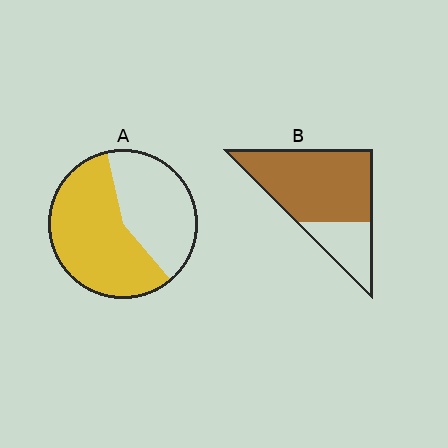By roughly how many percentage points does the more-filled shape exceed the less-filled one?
By roughly 15 percentage points (B over A).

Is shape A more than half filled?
Yes.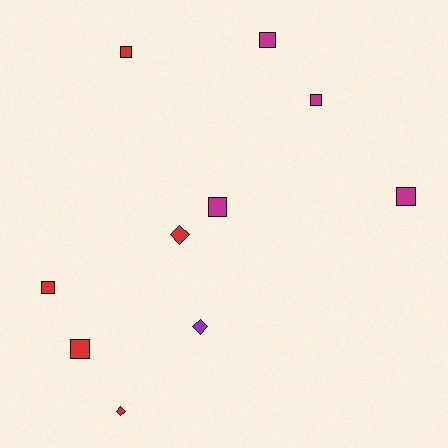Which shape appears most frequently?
Square, with 7 objects.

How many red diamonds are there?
There are 2 red diamonds.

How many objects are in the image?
There are 10 objects.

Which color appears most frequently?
Red, with 5 objects.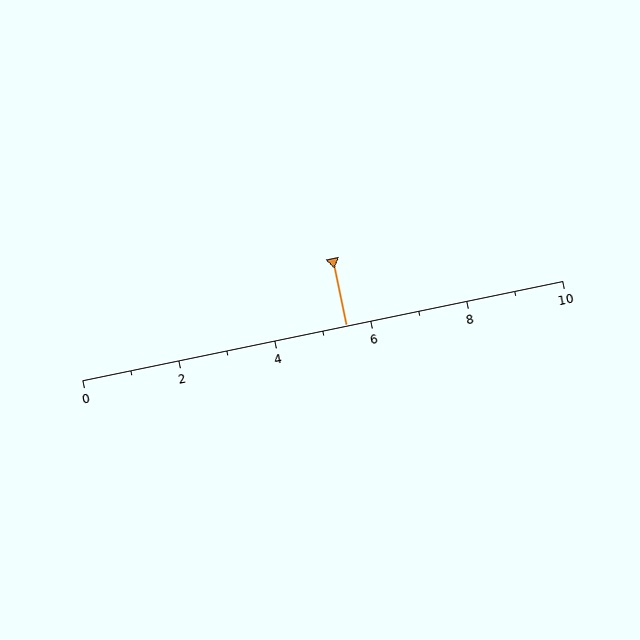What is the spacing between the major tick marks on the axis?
The major ticks are spaced 2 apart.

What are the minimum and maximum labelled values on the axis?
The axis runs from 0 to 10.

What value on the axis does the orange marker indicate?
The marker indicates approximately 5.5.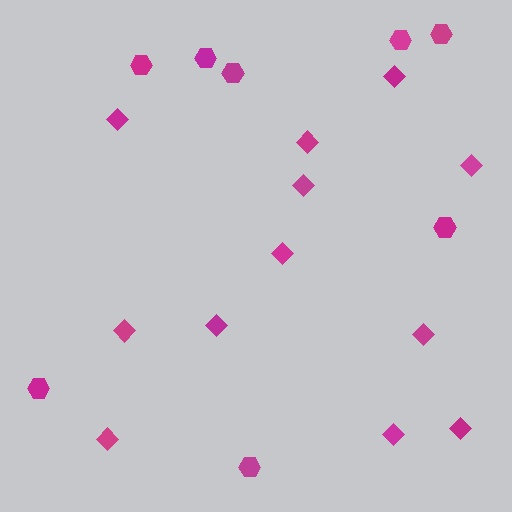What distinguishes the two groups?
There are 2 groups: one group of hexagons (8) and one group of diamonds (12).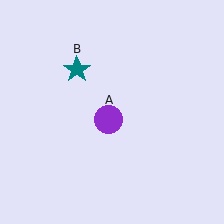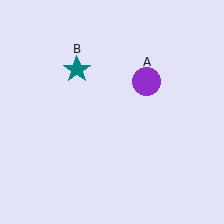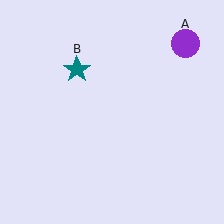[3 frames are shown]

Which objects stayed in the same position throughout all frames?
Teal star (object B) remained stationary.